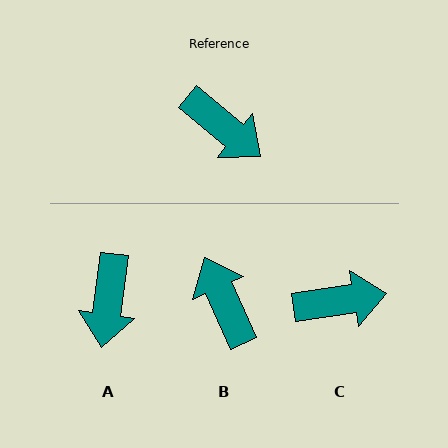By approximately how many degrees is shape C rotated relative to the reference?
Approximately 48 degrees counter-clockwise.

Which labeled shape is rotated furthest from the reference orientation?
B, about 153 degrees away.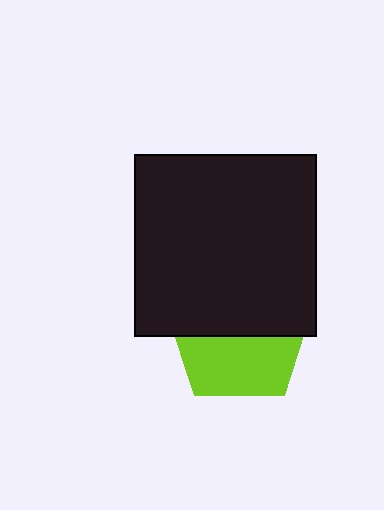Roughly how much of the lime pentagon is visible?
About half of it is visible (roughly 46%).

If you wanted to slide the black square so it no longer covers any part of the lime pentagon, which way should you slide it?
Slide it up — that is the most direct way to separate the two shapes.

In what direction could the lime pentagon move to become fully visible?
The lime pentagon could move down. That would shift it out from behind the black square entirely.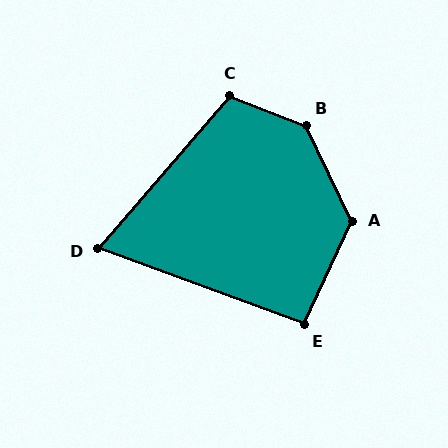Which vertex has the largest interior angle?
B, at approximately 137 degrees.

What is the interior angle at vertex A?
Approximately 129 degrees (obtuse).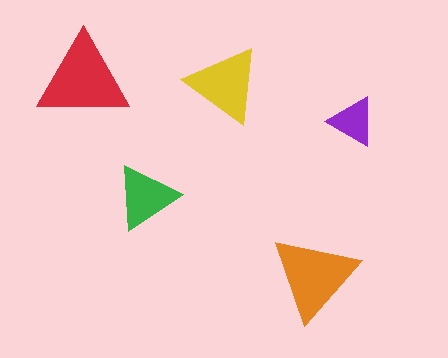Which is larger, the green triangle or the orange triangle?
The orange one.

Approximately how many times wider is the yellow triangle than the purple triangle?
About 1.5 times wider.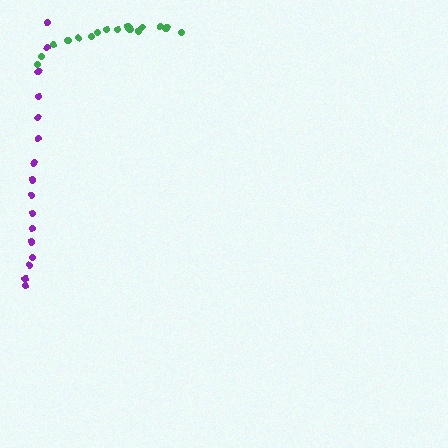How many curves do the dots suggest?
There are 2 distinct paths.